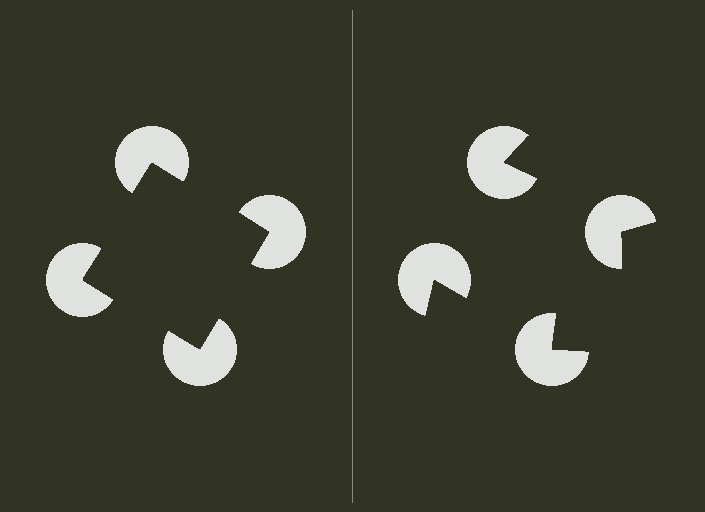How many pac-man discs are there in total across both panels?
8 — 4 on each side.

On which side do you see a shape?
An illusory square appears on the left side. On the right side the wedge cuts are rotated, so no coherent shape forms.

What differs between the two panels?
The pac-man discs are positioned identically on both sides; only the wedge orientations differ. On the left they align to a square; on the right they are misaligned.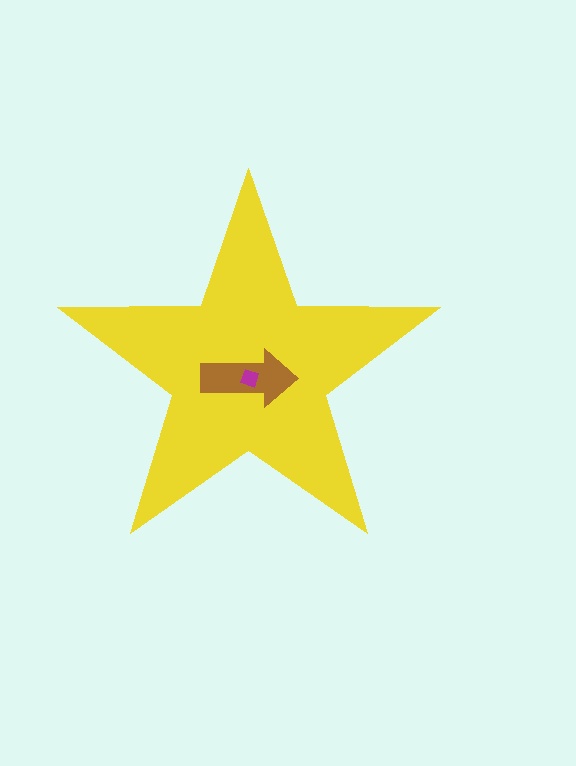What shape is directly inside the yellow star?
The brown arrow.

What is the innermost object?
The magenta square.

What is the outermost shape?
The yellow star.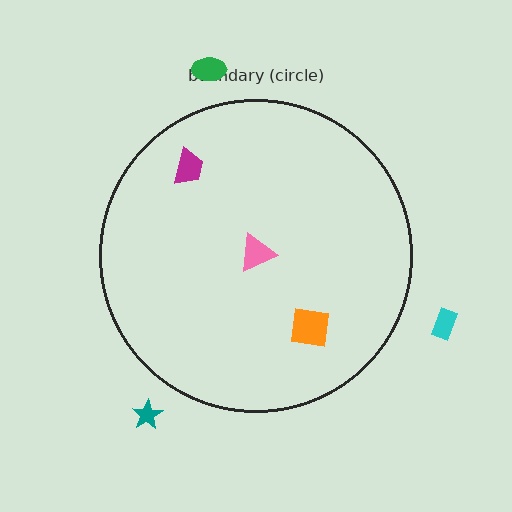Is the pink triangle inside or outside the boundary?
Inside.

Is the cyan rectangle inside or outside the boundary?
Outside.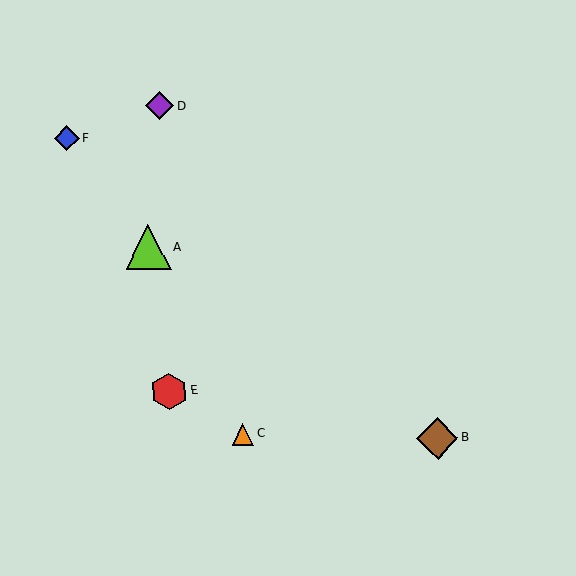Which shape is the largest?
The lime triangle (labeled A) is the largest.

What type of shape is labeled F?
Shape F is a blue diamond.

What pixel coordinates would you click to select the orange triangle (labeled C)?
Click at (243, 434) to select the orange triangle C.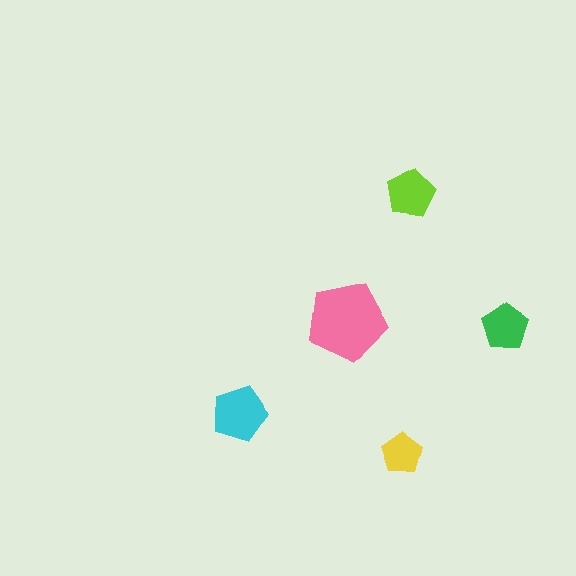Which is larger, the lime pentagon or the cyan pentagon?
The cyan one.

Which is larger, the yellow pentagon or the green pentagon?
The green one.